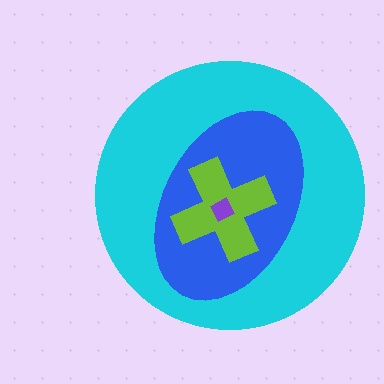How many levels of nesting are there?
4.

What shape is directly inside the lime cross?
The purple diamond.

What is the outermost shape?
The cyan circle.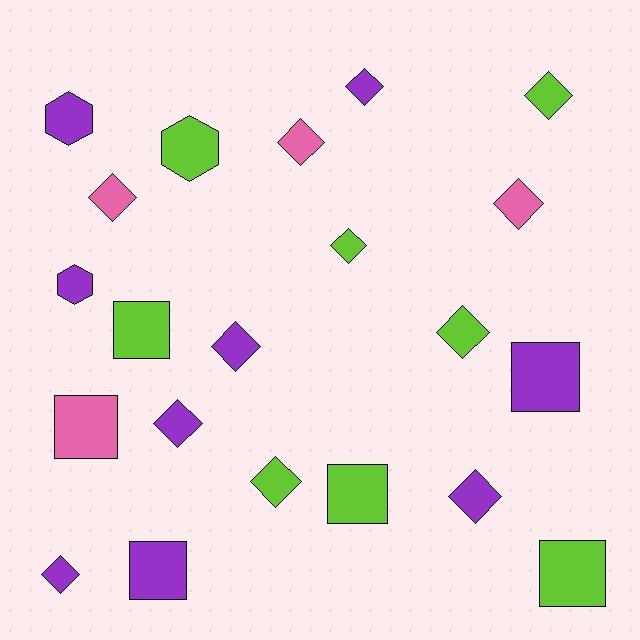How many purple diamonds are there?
There are 5 purple diamonds.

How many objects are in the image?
There are 21 objects.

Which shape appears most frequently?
Diamond, with 12 objects.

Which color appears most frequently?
Purple, with 9 objects.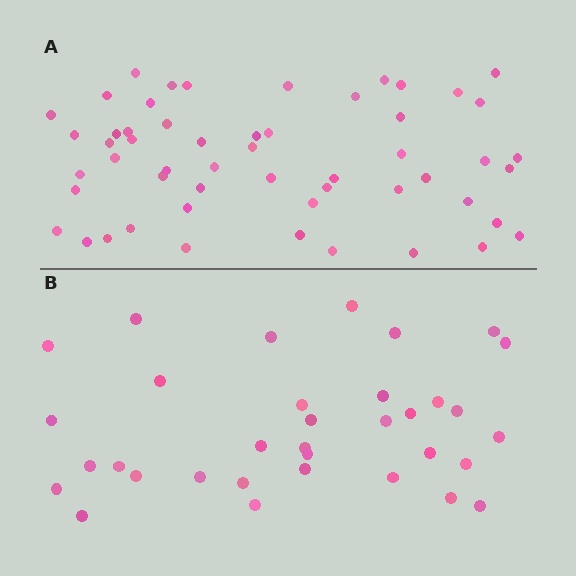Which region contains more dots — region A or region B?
Region A (the top region) has more dots.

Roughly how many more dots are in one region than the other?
Region A has approximately 20 more dots than region B.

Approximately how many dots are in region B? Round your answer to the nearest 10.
About 30 dots. (The exact count is 34, which rounds to 30.)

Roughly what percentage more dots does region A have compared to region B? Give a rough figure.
About 60% more.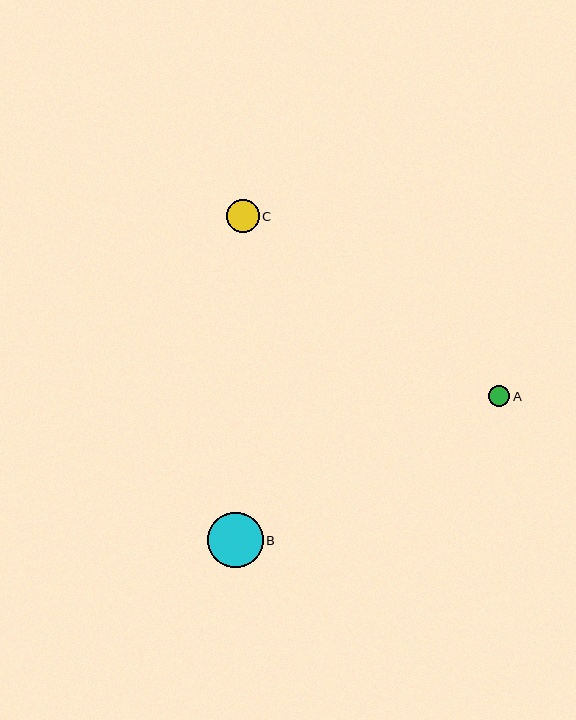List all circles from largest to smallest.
From largest to smallest: B, C, A.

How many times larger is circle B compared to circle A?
Circle B is approximately 2.6 times the size of circle A.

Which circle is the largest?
Circle B is the largest with a size of approximately 56 pixels.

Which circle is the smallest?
Circle A is the smallest with a size of approximately 21 pixels.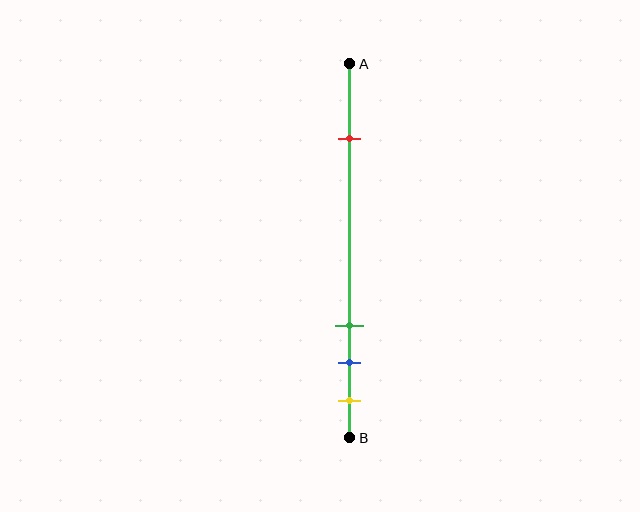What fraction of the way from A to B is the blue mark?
The blue mark is approximately 80% (0.8) of the way from A to B.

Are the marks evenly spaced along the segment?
No, the marks are not evenly spaced.